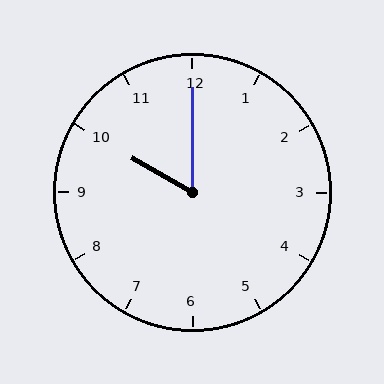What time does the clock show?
10:00.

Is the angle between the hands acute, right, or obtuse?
It is acute.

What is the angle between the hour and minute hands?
Approximately 60 degrees.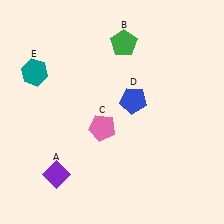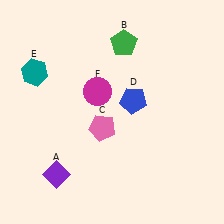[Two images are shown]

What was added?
A magenta circle (F) was added in Image 2.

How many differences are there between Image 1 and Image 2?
There is 1 difference between the two images.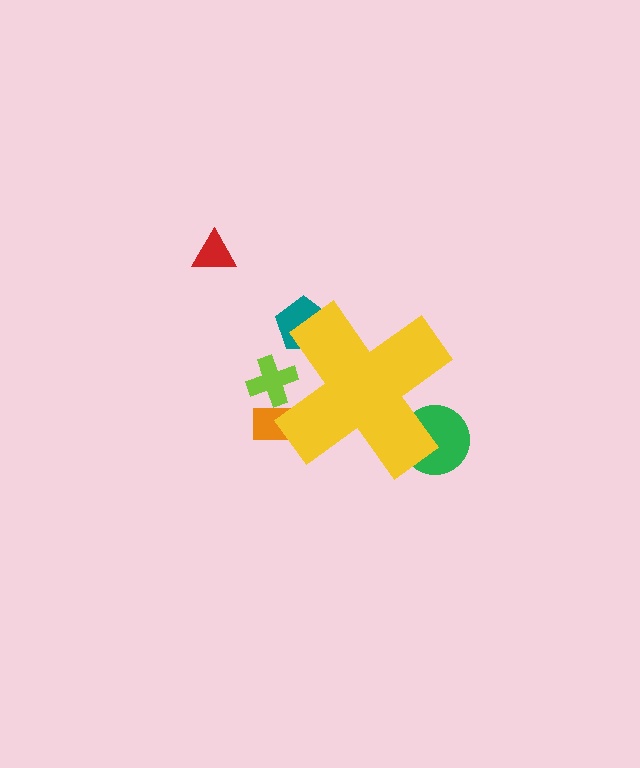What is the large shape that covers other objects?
A yellow cross.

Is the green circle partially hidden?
Yes, the green circle is partially hidden behind the yellow cross.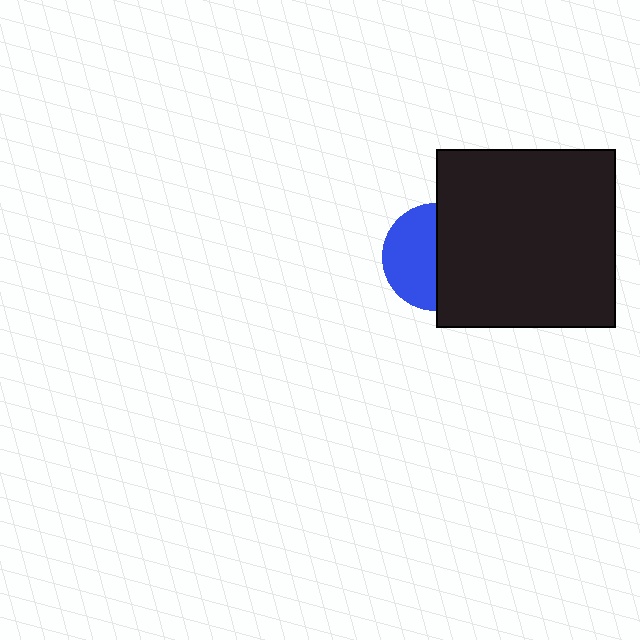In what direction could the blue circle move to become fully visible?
The blue circle could move left. That would shift it out from behind the black square entirely.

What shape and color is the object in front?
The object in front is a black square.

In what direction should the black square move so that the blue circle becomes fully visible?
The black square should move right. That is the shortest direction to clear the overlap and leave the blue circle fully visible.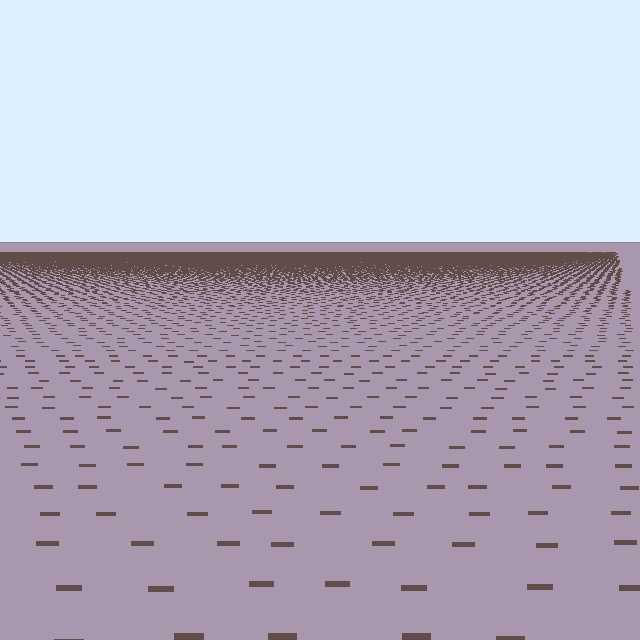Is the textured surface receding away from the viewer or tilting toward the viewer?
The surface is receding away from the viewer. Texture elements get smaller and denser toward the top.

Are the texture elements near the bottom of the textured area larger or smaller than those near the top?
Larger. Near the bottom, elements are closer to the viewer and appear at a bigger on-screen size.